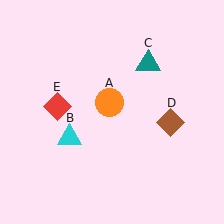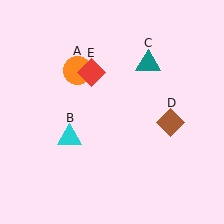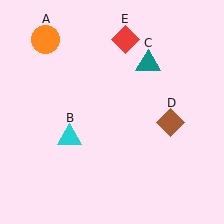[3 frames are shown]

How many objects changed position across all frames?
2 objects changed position: orange circle (object A), red diamond (object E).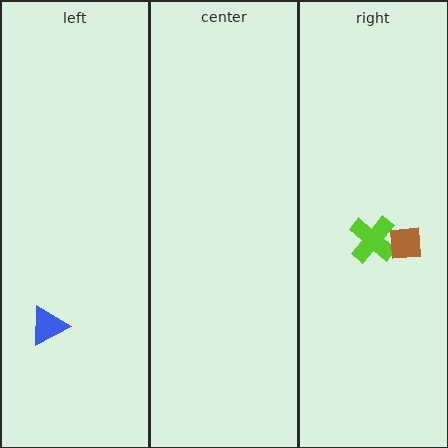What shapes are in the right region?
The lime cross, the brown square.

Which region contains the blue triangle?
The left region.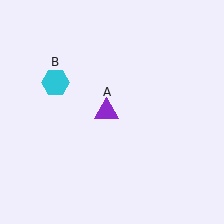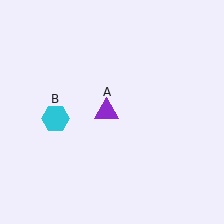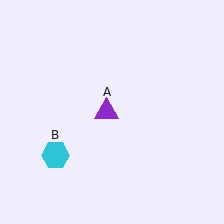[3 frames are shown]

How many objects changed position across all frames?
1 object changed position: cyan hexagon (object B).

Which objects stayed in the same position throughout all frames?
Purple triangle (object A) remained stationary.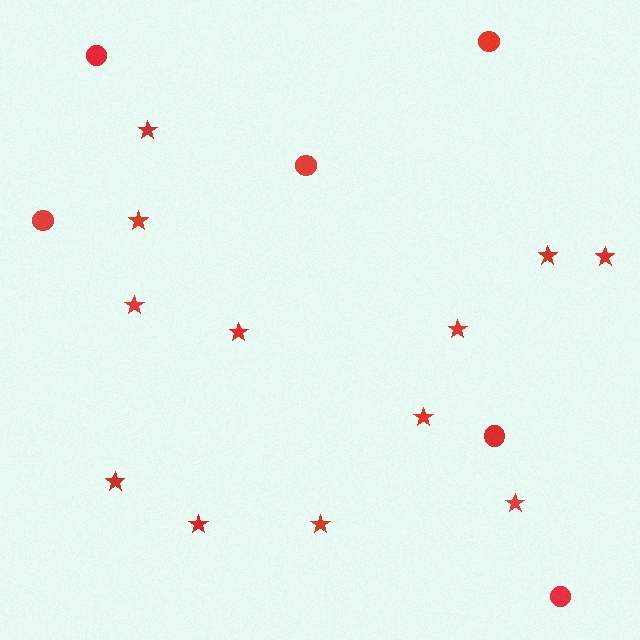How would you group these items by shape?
There are 2 groups: one group of circles (6) and one group of stars (12).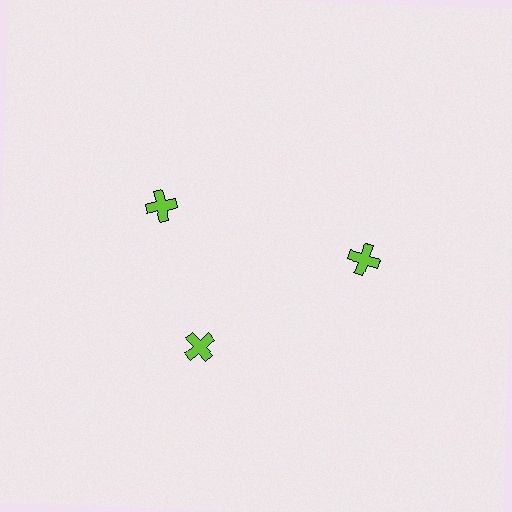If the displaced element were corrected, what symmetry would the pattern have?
It would have 3-fold rotational symmetry — the pattern would map onto itself every 120 degrees.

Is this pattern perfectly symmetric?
No. The 3 lime crosses are arranged in a ring, but one element near the 11 o'clock position is rotated out of alignment along the ring, breaking the 3-fold rotational symmetry.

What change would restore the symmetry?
The symmetry would be restored by rotating it back into even spacing with its neighbors so that all 3 crosses sit at equal angles and equal distance from the center.